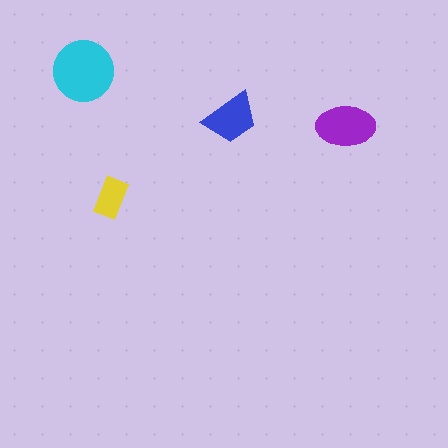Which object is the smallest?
The yellow rectangle.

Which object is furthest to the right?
The purple ellipse is rightmost.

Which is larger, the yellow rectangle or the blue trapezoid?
The blue trapezoid.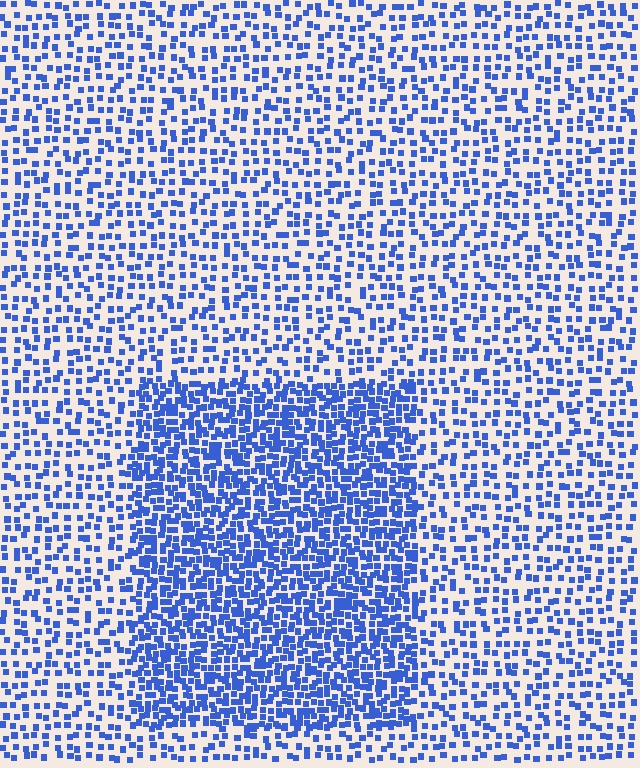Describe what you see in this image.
The image contains small blue elements arranged at two different densities. A rectangle-shaped region is visible where the elements are more densely packed than the surrounding area.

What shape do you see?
I see a rectangle.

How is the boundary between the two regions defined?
The boundary is defined by a change in element density (approximately 2.1x ratio). All elements are the same color, size, and shape.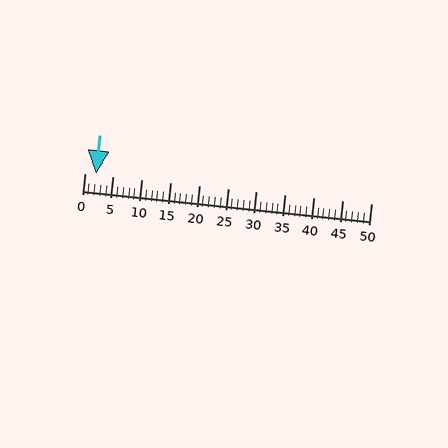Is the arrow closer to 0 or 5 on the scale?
The arrow is closer to 0.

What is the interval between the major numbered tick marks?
The major tick marks are spaced 5 units apart.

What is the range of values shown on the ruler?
The ruler shows values from 0 to 50.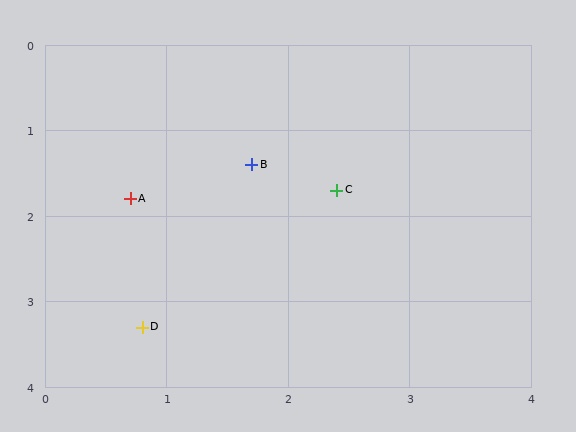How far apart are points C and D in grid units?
Points C and D are about 2.3 grid units apart.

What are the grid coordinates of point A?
Point A is at approximately (0.7, 1.8).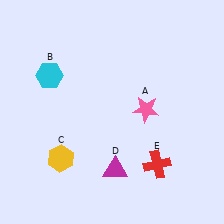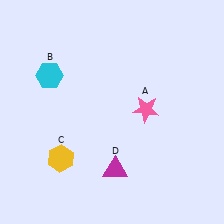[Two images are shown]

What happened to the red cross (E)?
The red cross (E) was removed in Image 2. It was in the bottom-right area of Image 1.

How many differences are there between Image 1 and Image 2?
There is 1 difference between the two images.